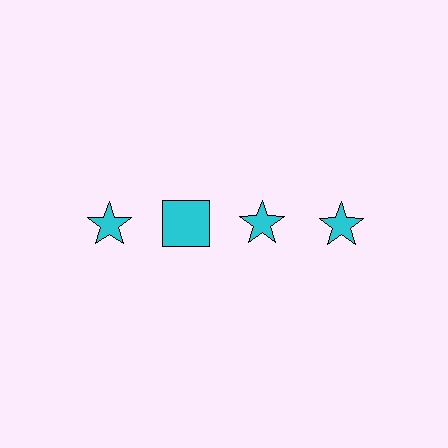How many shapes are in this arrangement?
There are 4 shapes arranged in a grid pattern.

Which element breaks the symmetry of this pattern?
The cyan square in the top row, second from left column breaks the symmetry. All other shapes are cyan stars.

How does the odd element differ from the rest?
It has a different shape: square instead of star.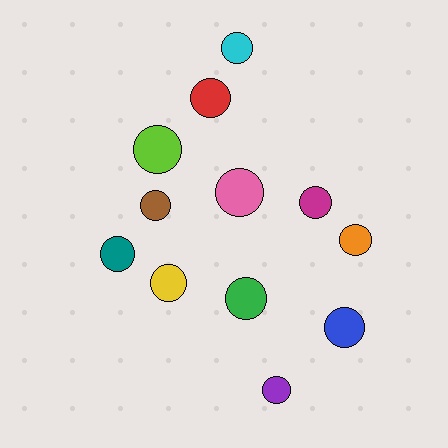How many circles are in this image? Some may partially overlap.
There are 12 circles.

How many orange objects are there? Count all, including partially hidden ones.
There is 1 orange object.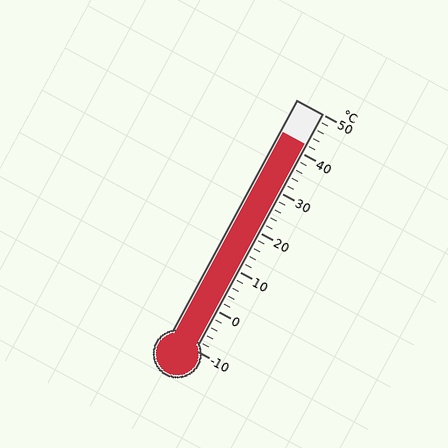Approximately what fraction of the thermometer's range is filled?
The thermometer is filled to approximately 85% of its range.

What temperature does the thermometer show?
The thermometer shows approximately 42°C.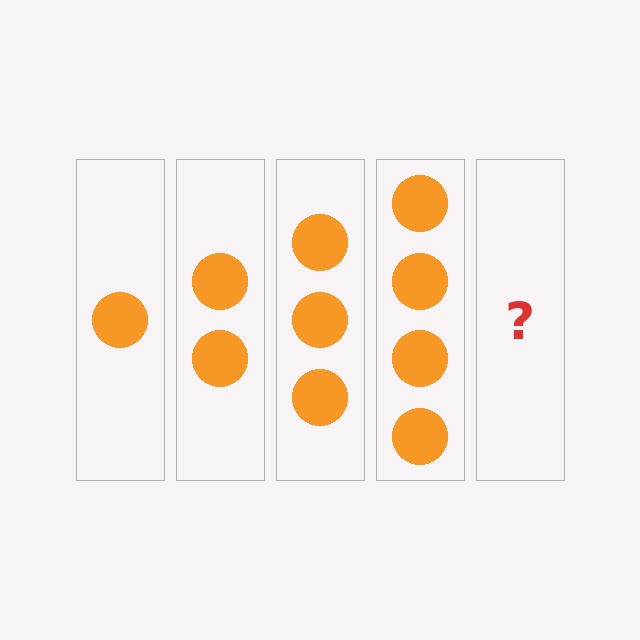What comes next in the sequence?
The next element should be 5 circles.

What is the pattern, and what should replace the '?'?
The pattern is that each step adds one more circle. The '?' should be 5 circles.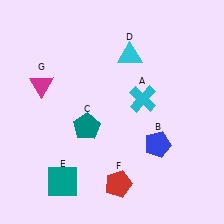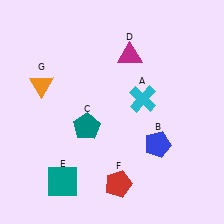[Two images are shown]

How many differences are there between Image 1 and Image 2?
There are 2 differences between the two images.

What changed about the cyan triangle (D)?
In Image 1, D is cyan. In Image 2, it changed to magenta.